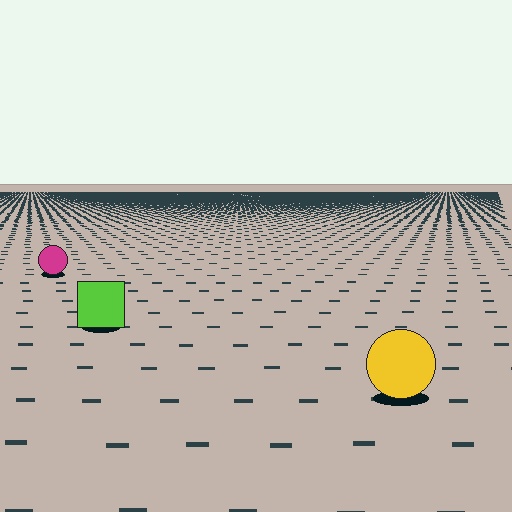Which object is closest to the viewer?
The yellow circle is closest. The texture marks near it are larger and more spread out.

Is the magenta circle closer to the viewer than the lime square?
No. The lime square is closer — you can tell from the texture gradient: the ground texture is coarser near it.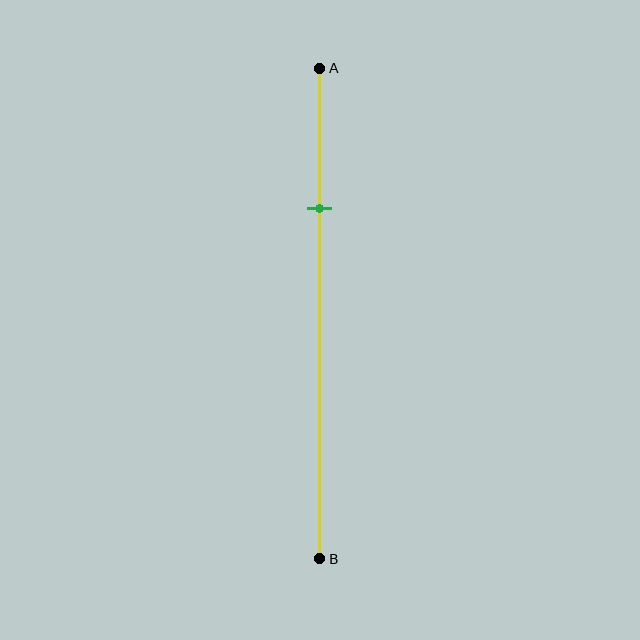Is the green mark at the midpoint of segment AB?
No, the mark is at about 30% from A, not at the 50% midpoint.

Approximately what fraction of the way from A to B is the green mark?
The green mark is approximately 30% of the way from A to B.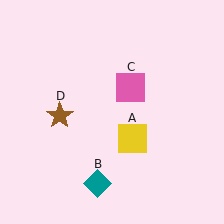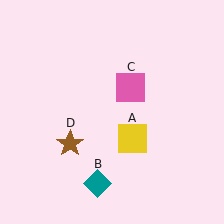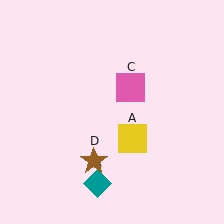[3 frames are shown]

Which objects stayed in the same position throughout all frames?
Yellow square (object A) and teal diamond (object B) and pink square (object C) remained stationary.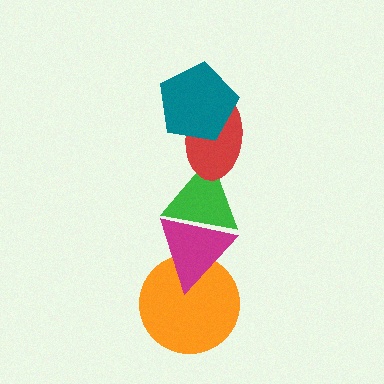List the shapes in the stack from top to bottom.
From top to bottom: the teal pentagon, the red ellipse, the green triangle, the magenta triangle, the orange circle.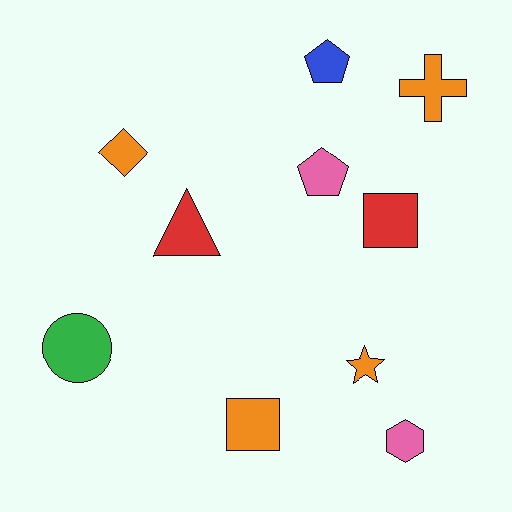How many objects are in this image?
There are 10 objects.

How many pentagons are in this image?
There are 2 pentagons.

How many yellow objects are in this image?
There are no yellow objects.